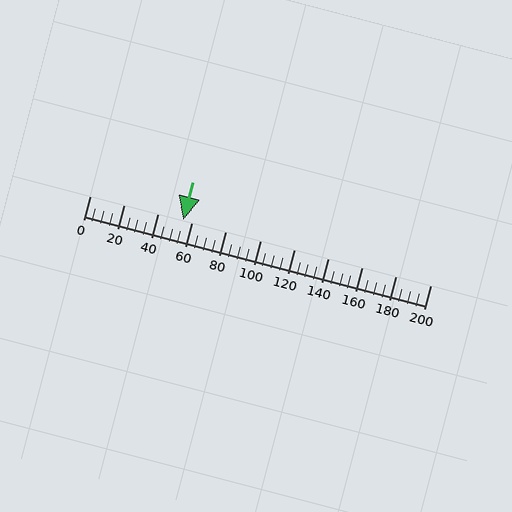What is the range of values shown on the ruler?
The ruler shows values from 0 to 200.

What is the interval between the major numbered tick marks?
The major tick marks are spaced 20 units apart.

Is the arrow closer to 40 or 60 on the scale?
The arrow is closer to 60.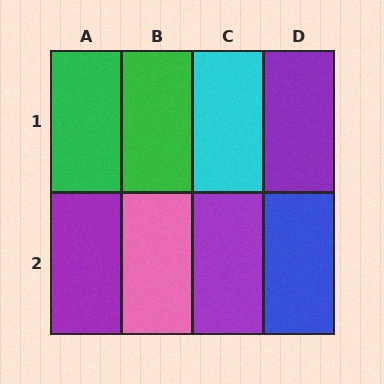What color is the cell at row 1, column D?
Purple.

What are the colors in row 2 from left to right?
Purple, pink, purple, blue.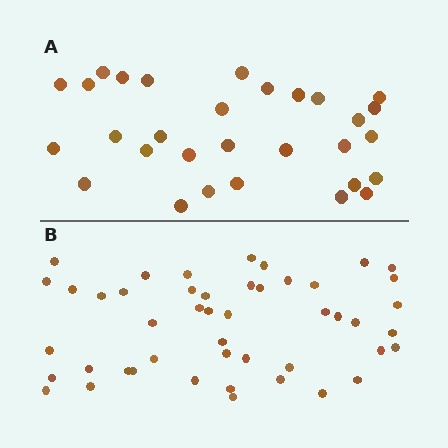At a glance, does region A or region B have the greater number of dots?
Region B (the bottom region) has more dots.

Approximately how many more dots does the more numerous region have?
Region B has approximately 15 more dots than region A.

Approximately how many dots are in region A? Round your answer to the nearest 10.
About 30 dots.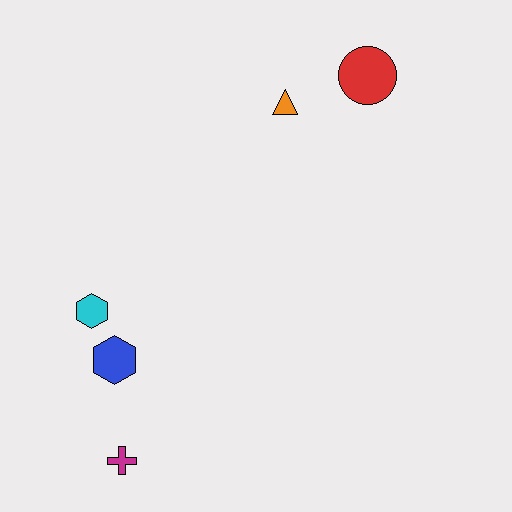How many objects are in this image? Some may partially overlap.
There are 5 objects.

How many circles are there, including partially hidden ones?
There is 1 circle.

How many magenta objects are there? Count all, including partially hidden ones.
There is 1 magenta object.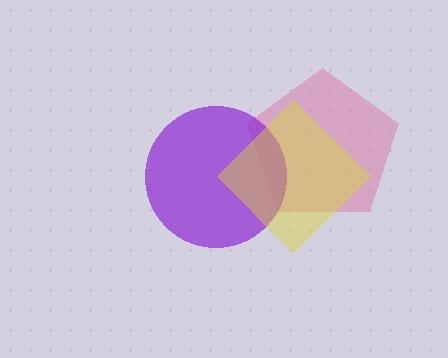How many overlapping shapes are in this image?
There are 3 overlapping shapes in the image.